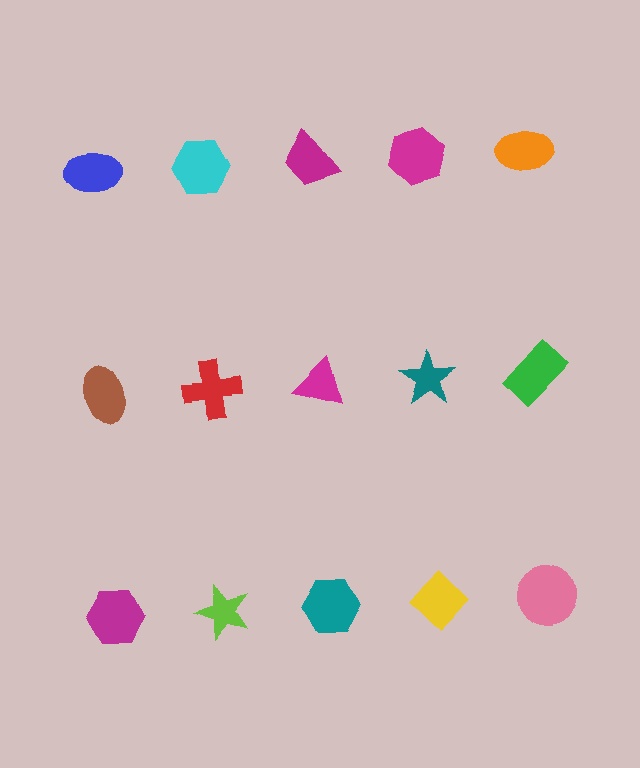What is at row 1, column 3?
A magenta trapezoid.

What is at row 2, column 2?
A red cross.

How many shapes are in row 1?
5 shapes.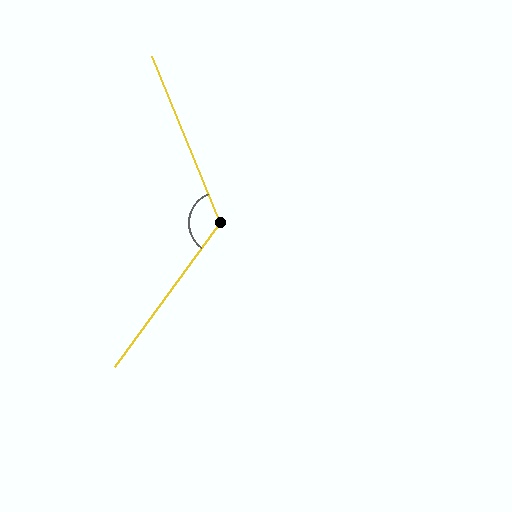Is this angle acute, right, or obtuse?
It is obtuse.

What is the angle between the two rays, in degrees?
Approximately 122 degrees.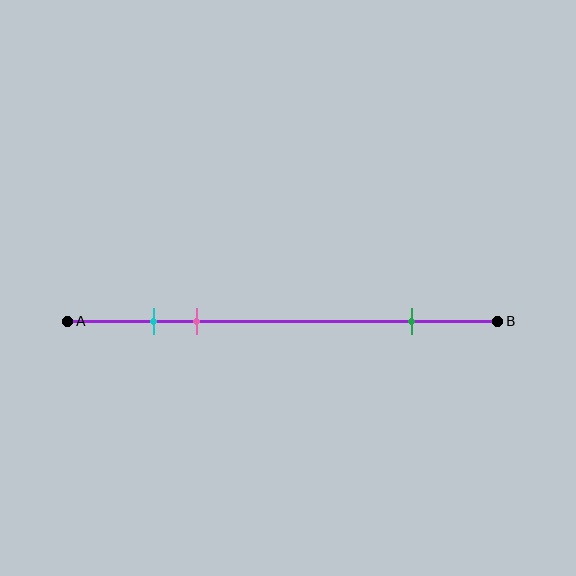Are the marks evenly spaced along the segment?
No, the marks are not evenly spaced.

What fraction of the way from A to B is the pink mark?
The pink mark is approximately 30% (0.3) of the way from A to B.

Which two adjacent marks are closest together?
The cyan and pink marks are the closest adjacent pair.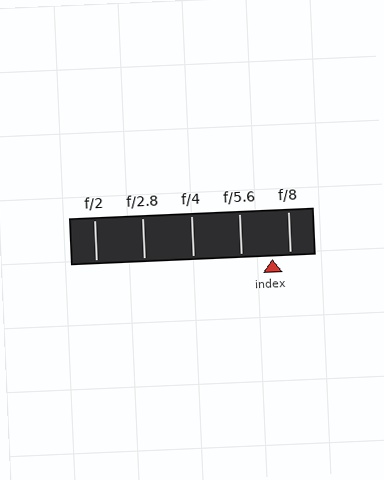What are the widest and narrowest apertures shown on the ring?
The widest aperture shown is f/2 and the narrowest is f/8.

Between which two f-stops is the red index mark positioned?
The index mark is between f/5.6 and f/8.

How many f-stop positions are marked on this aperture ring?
There are 5 f-stop positions marked.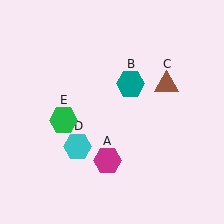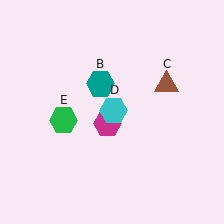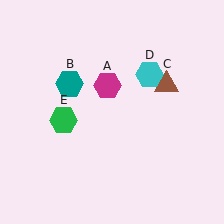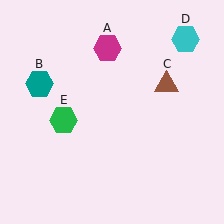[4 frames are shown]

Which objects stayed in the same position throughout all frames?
Brown triangle (object C) and green hexagon (object E) remained stationary.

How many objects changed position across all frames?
3 objects changed position: magenta hexagon (object A), teal hexagon (object B), cyan hexagon (object D).